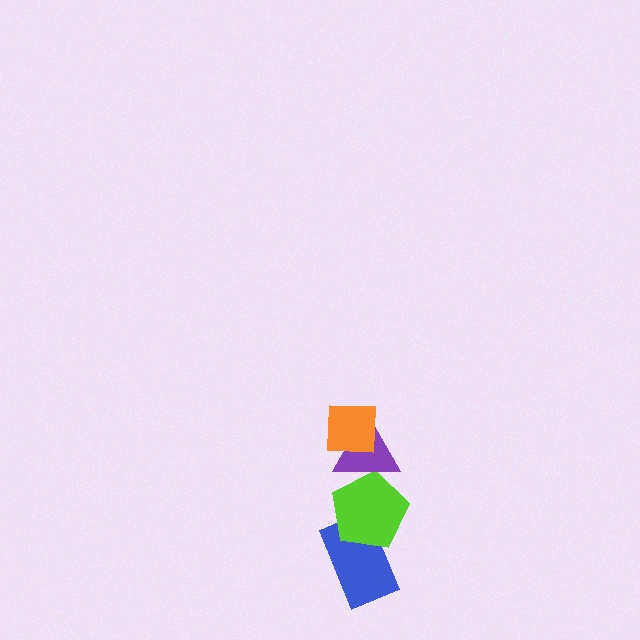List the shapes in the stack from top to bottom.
From top to bottom: the orange square, the purple triangle, the lime pentagon, the blue rectangle.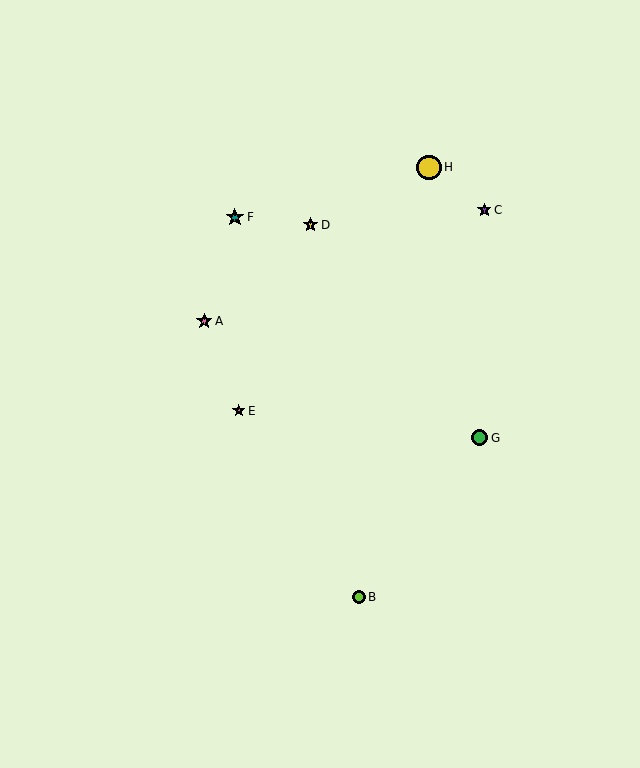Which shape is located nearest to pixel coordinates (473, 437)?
The green circle (labeled G) at (479, 438) is nearest to that location.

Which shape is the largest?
The yellow circle (labeled H) is the largest.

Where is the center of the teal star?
The center of the teal star is at (235, 217).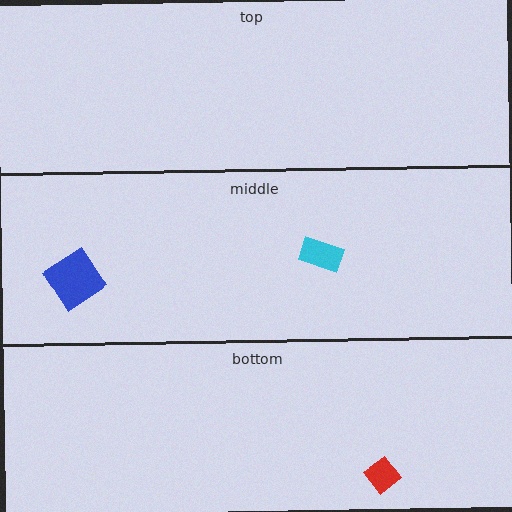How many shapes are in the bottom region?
1.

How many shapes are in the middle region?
2.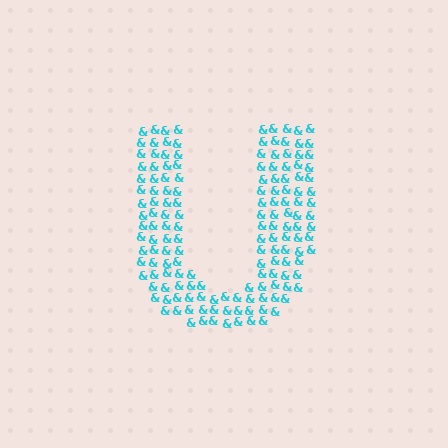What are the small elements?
The small elements are ampersands.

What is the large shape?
The large shape is the letter U.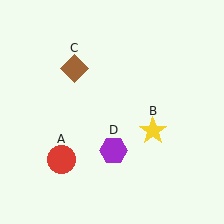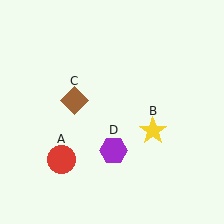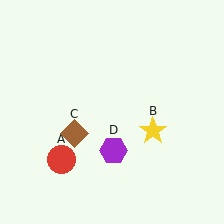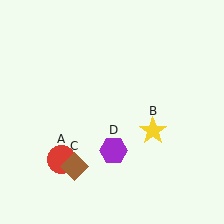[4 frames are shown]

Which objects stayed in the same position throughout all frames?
Red circle (object A) and yellow star (object B) and purple hexagon (object D) remained stationary.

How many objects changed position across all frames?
1 object changed position: brown diamond (object C).